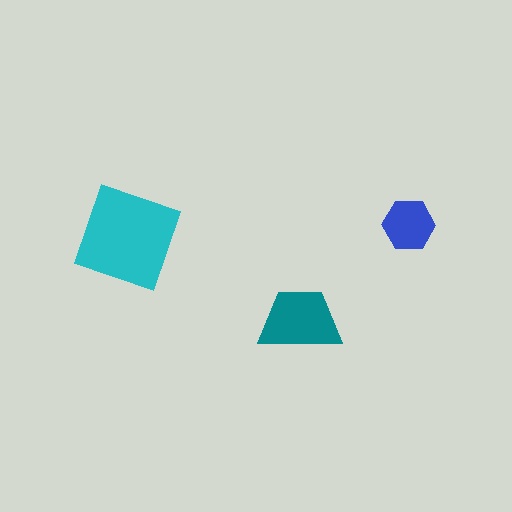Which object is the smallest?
The blue hexagon.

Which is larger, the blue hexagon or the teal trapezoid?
The teal trapezoid.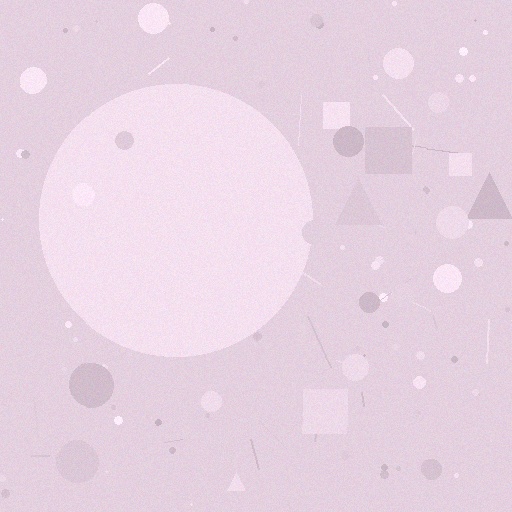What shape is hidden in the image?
A circle is hidden in the image.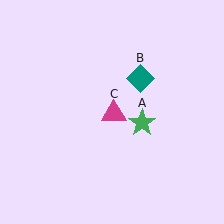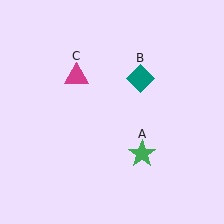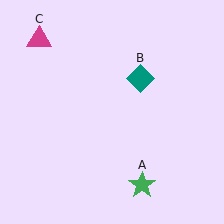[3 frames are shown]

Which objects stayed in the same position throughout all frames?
Teal diamond (object B) remained stationary.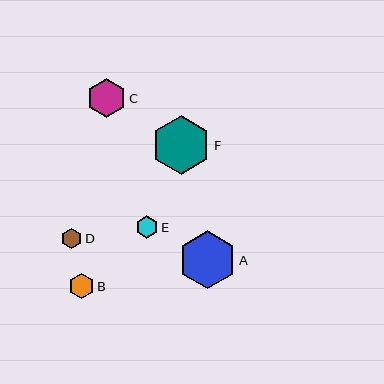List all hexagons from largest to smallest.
From largest to smallest: F, A, C, B, E, D.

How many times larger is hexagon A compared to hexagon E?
Hexagon A is approximately 2.6 times the size of hexagon E.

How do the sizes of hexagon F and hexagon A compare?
Hexagon F and hexagon A are approximately the same size.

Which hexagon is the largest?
Hexagon F is the largest with a size of approximately 59 pixels.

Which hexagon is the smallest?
Hexagon D is the smallest with a size of approximately 21 pixels.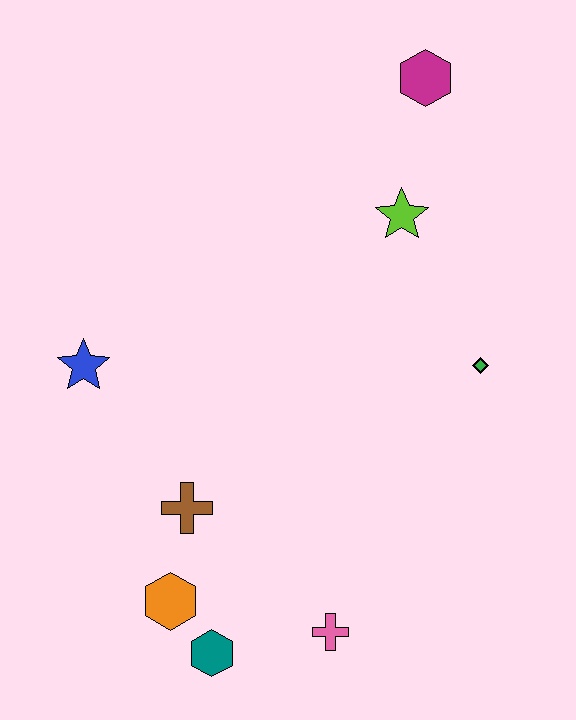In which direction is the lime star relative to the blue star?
The lime star is to the right of the blue star.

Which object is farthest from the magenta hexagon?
The teal hexagon is farthest from the magenta hexagon.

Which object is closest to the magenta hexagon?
The lime star is closest to the magenta hexagon.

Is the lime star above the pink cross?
Yes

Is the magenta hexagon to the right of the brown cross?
Yes